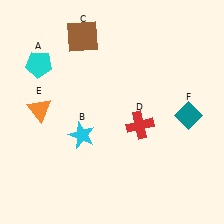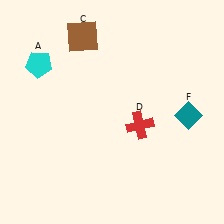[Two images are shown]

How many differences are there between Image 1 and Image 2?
There are 2 differences between the two images.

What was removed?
The cyan star (B), the orange triangle (E) were removed in Image 2.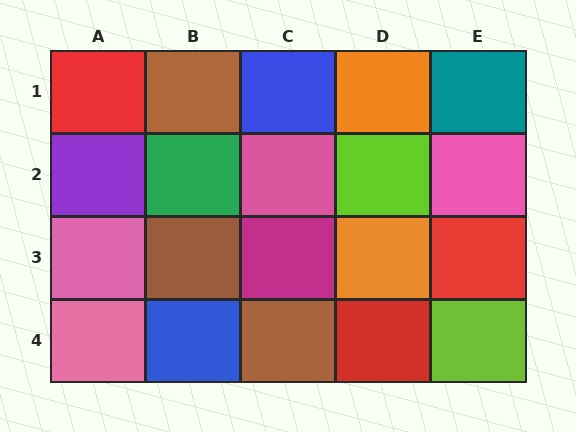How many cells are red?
3 cells are red.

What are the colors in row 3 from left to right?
Pink, brown, magenta, orange, red.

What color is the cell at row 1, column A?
Red.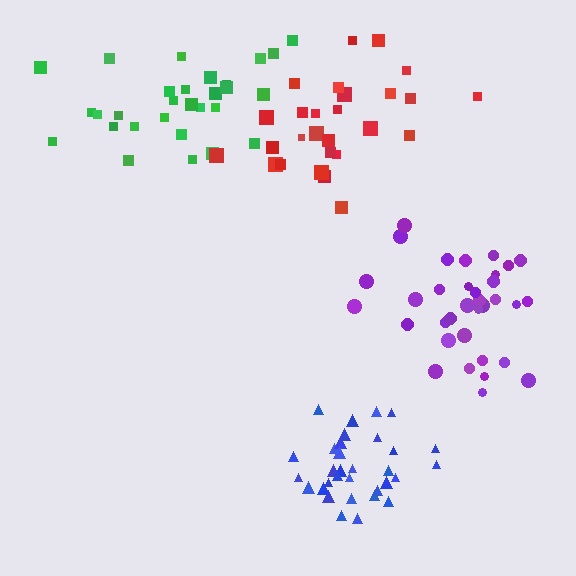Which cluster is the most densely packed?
Blue.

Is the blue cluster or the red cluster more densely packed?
Blue.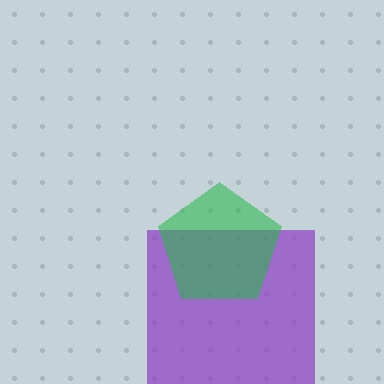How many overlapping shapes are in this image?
There are 2 overlapping shapes in the image.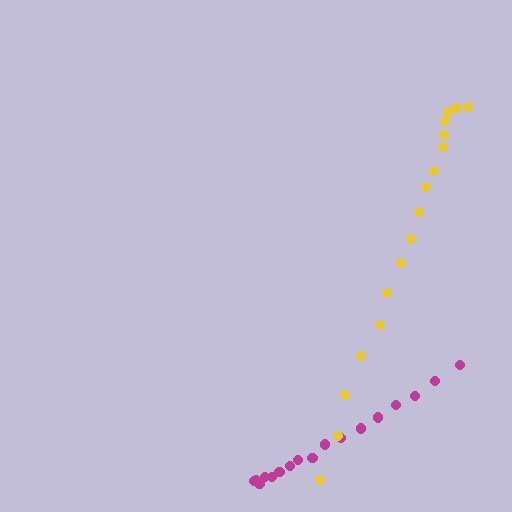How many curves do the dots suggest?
There are 2 distinct paths.